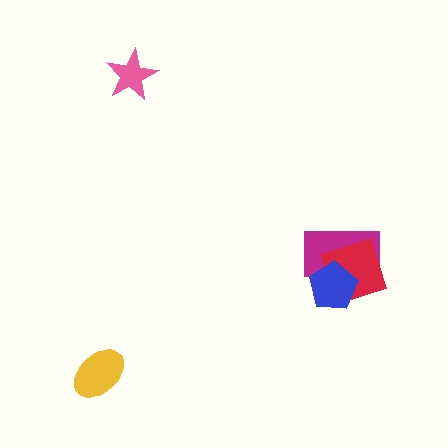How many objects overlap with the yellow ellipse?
0 objects overlap with the yellow ellipse.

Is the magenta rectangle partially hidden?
Yes, it is partially covered by another shape.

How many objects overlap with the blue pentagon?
2 objects overlap with the blue pentagon.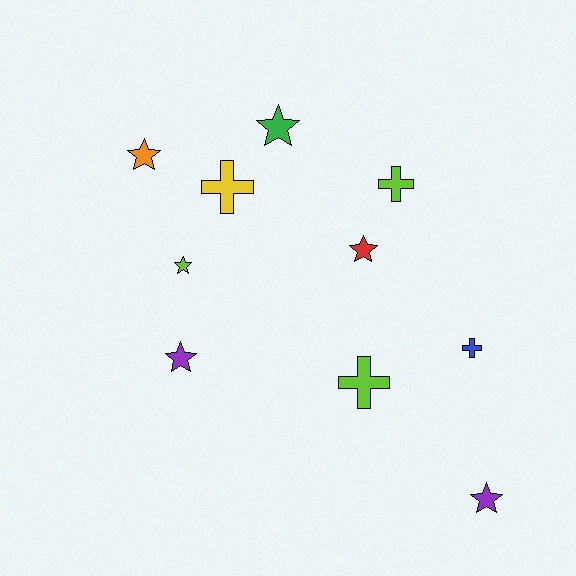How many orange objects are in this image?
There is 1 orange object.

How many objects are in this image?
There are 10 objects.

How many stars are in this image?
There are 6 stars.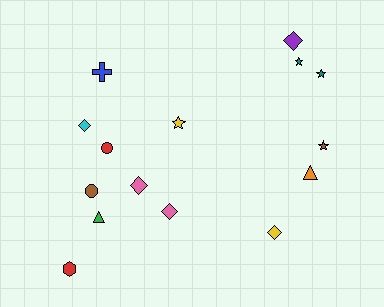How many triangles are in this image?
There are 2 triangles.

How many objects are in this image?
There are 15 objects.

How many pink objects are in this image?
There are 2 pink objects.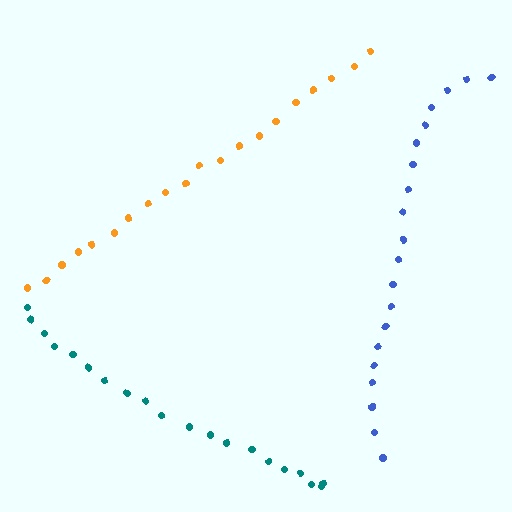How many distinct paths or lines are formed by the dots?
There are 3 distinct paths.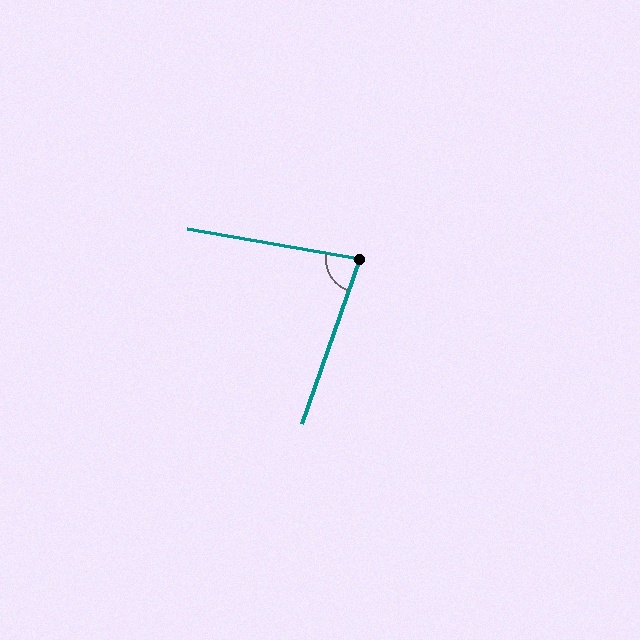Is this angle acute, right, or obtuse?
It is acute.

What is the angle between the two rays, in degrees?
Approximately 81 degrees.